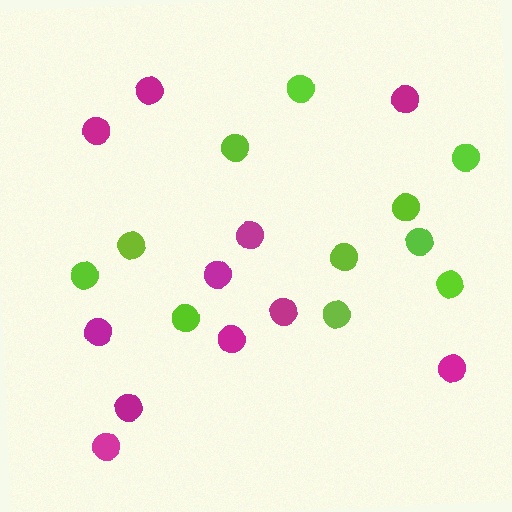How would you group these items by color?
There are 2 groups: one group of magenta circles (11) and one group of lime circles (11).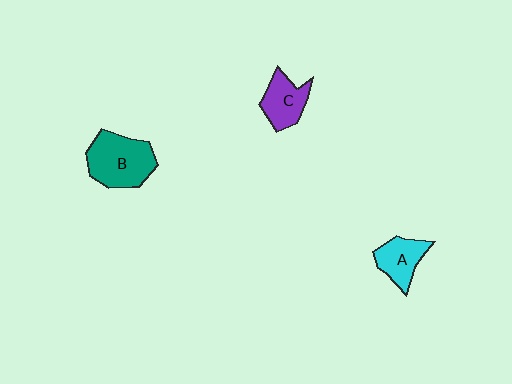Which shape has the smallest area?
Shape A (cyan).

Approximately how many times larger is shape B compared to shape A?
Approximately 1.7 times.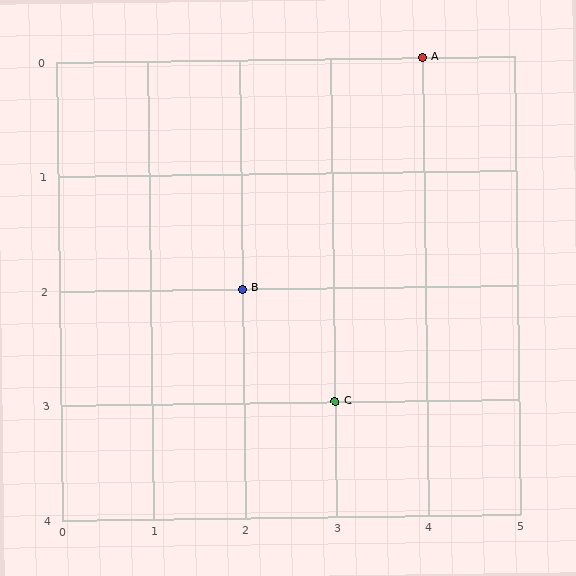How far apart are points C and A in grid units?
Points C and A are 1 column and 3 rows apart (about 3.2 grid units diagonally).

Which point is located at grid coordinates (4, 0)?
Point A is at (4, 0).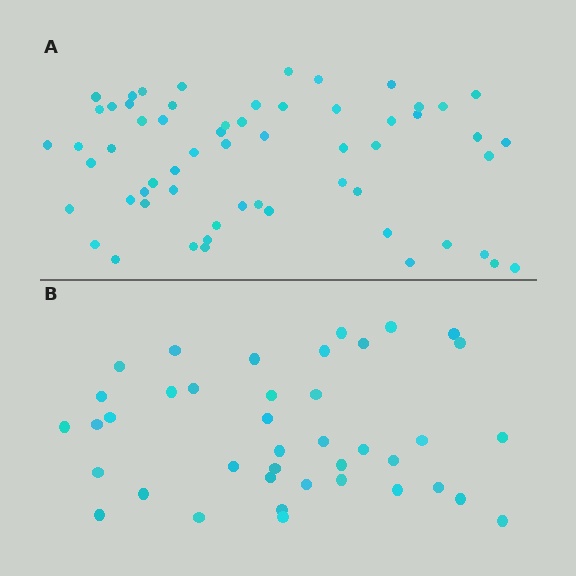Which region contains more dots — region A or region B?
Region A (the top region) has more dots.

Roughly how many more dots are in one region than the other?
Region A has approximately 20 more dots than region B.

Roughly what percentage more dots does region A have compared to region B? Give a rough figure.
About 50% more.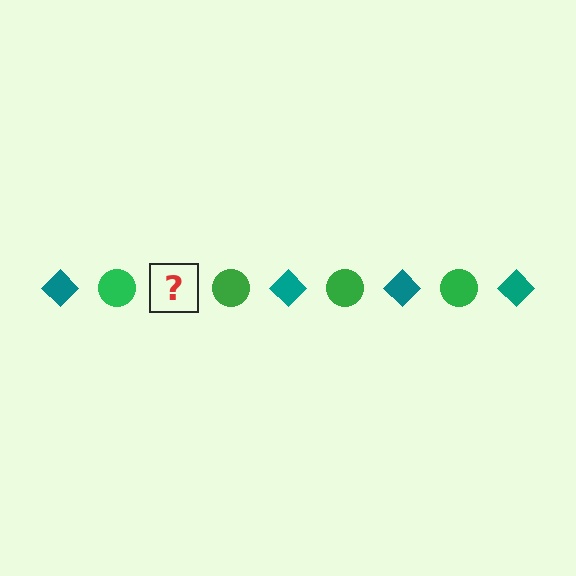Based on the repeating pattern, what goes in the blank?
The blank should be a teal diamond.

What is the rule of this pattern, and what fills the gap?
The rule is that the pattern alternates between teal diamond and green circle. The gap should be filled with a teal diamond.